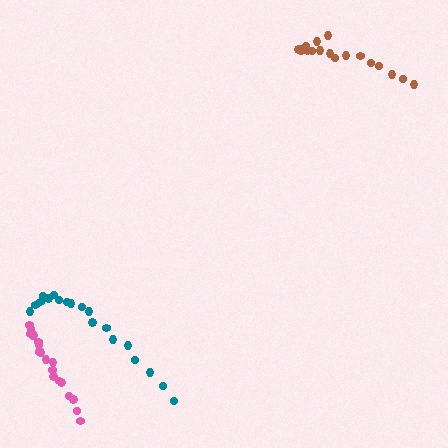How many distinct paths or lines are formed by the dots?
There are 3 distinct paths.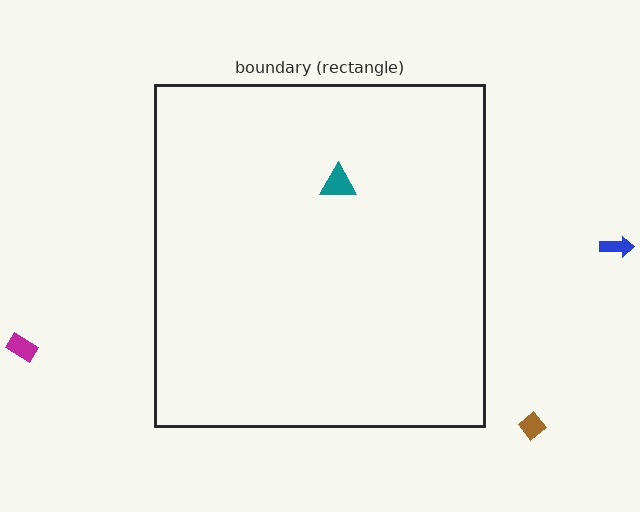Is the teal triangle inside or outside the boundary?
Inside.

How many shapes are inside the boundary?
1 inside, 3 outside.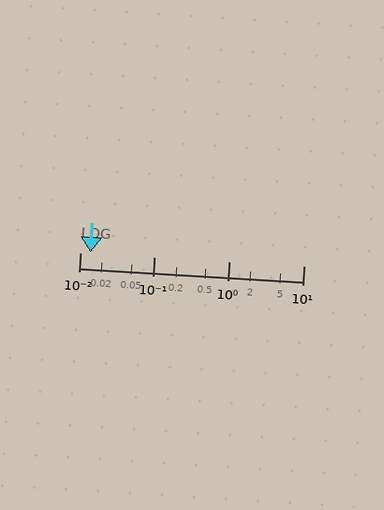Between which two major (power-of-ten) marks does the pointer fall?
The pointer is between 0.01 and 0.1.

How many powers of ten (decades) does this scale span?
The scale spans 3 decades, from 0.01 to 10.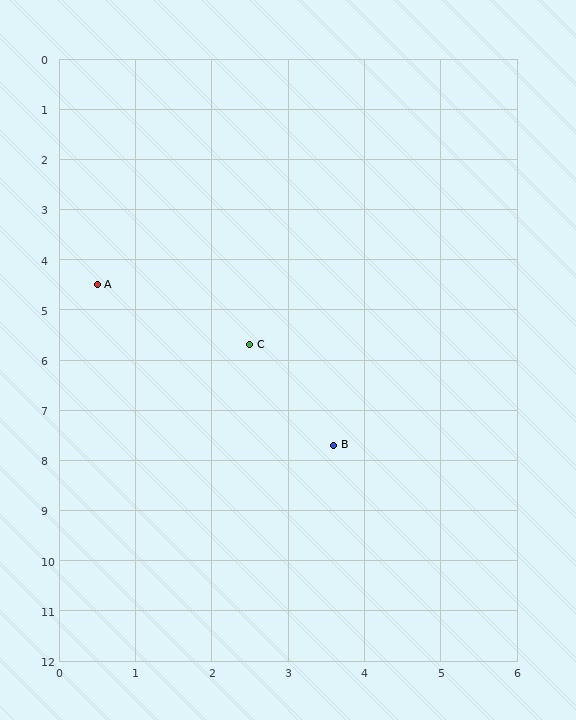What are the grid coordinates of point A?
Point A is at approximately (0.5, 4.5).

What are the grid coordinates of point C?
Point C is at approximately (2.5, 5.7).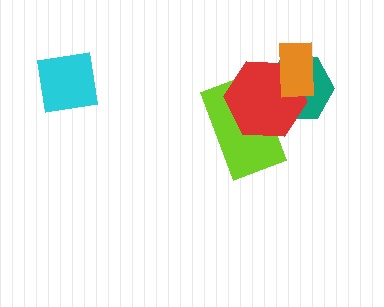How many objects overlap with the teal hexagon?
3 objects overlap with the teal hexagon.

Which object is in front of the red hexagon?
The orange rectangle is in front of the red hexagon.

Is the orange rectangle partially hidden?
No, no other shape covers it.